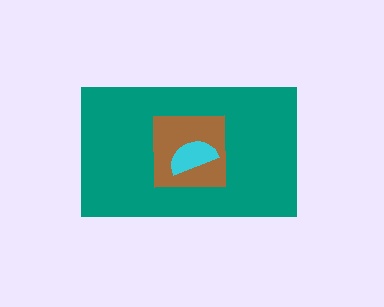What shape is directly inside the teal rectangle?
The brown square.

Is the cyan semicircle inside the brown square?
Yes.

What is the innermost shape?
The cyan semicircle.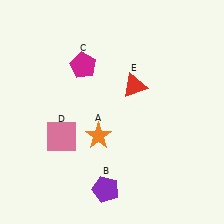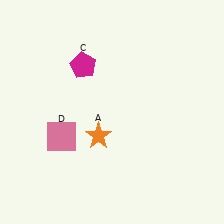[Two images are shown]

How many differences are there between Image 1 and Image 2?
There are 2 differences between the two images.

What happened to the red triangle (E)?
The red triangle (E) was removed in Image 2. It was in the top-right area of Image 1.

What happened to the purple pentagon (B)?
The purple pentagon (B) was removed in Image 2. It was in the bottom-left area of Image 1.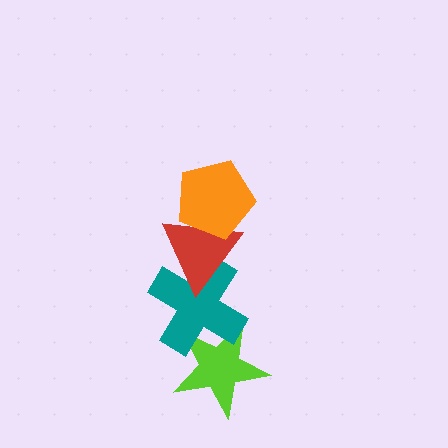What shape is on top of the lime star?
The teal cross is on top of the lime star.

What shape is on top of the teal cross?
The red triangle is on top of the teal cross.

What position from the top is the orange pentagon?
The orange pentagon is 1st from the top.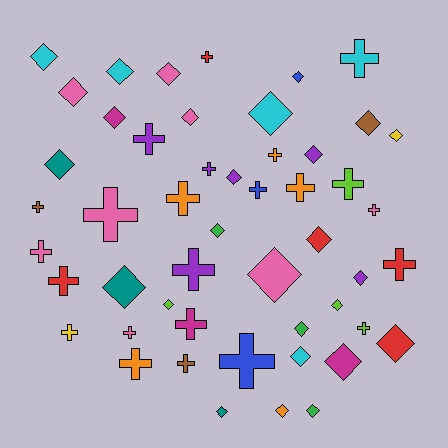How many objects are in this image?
There are 50 objects.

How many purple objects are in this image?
There are 6 purple objects.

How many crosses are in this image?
There are 23 crosses.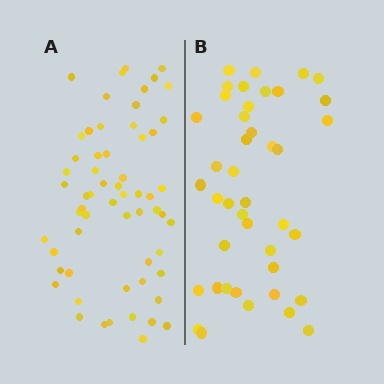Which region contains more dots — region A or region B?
Region A (the left region) has more dots.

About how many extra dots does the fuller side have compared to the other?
Region A has approximately 20 more dots than region B.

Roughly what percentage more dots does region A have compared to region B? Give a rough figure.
About 45% more.